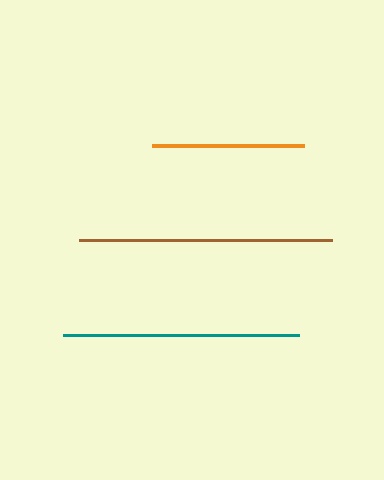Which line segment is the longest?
The brown line is the longest at approximately 253 pixels.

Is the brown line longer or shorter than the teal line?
The brown line is longer than the teal line.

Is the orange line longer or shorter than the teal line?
The teal line is longer than the orange line.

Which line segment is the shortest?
The orange line is the shortest at approximately 152 pixels.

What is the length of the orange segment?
The orange segment is approximately 152 pixels long.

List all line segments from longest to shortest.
From longest to shortest: brown, teal, orange.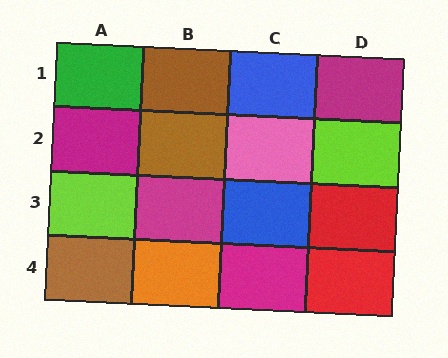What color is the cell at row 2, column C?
Pink.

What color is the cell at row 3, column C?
Blue.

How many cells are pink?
1 cell is pink.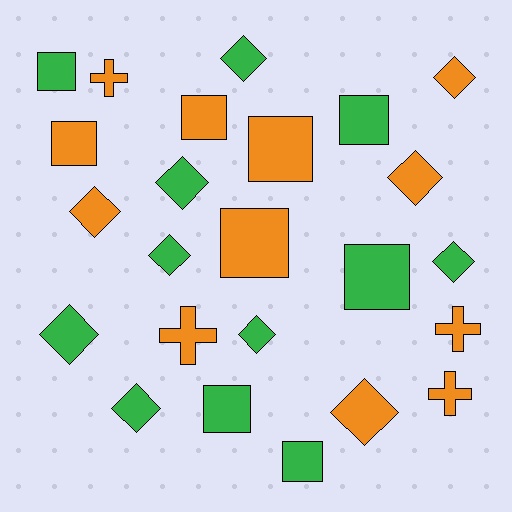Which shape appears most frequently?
Diamond, with 11 objects.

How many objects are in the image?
There are 24 objects.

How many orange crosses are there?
There are 4 orange crosses.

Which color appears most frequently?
Orange, with 12 objects.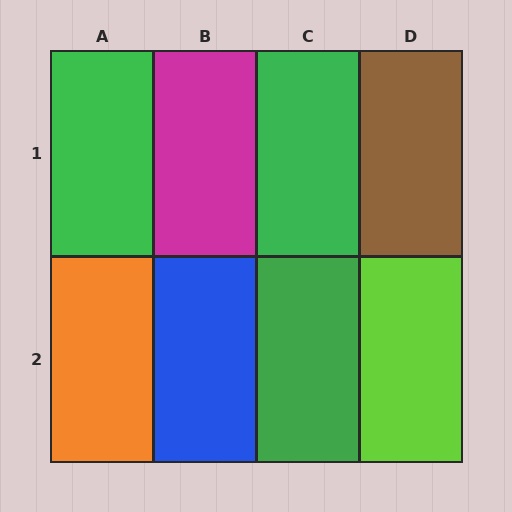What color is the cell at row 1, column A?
Green.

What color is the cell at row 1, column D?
Brown.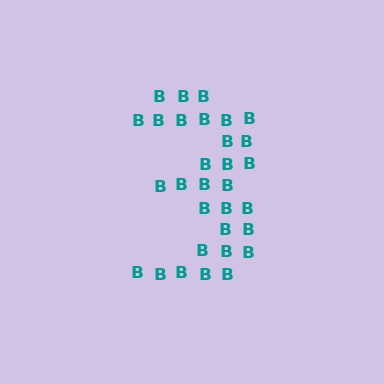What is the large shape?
The large shape is the digit 3.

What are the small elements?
The small elements are letter B's.